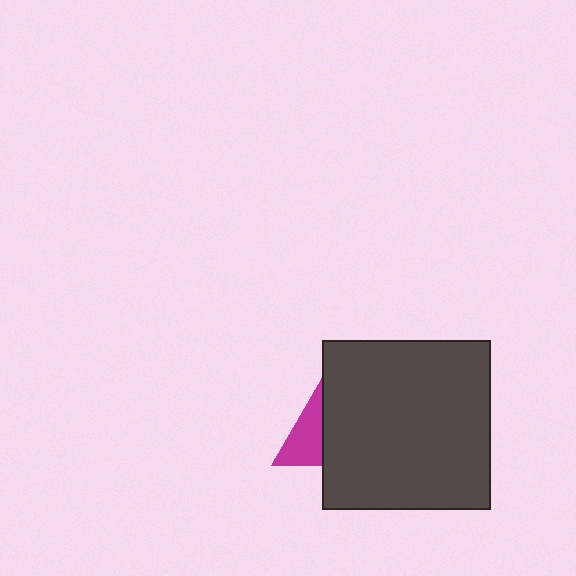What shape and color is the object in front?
The object in front is a dark gray square.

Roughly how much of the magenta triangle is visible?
About half of it is visible (roughly 48%).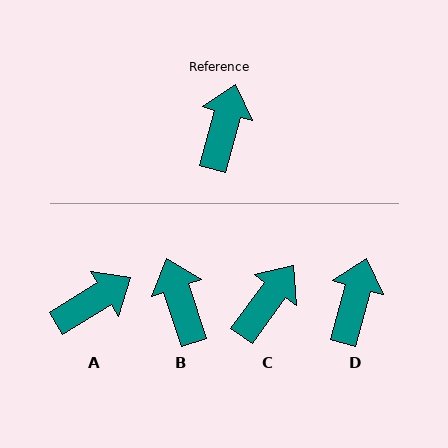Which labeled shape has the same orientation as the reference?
D.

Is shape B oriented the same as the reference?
No, it is off by about 33 degrees.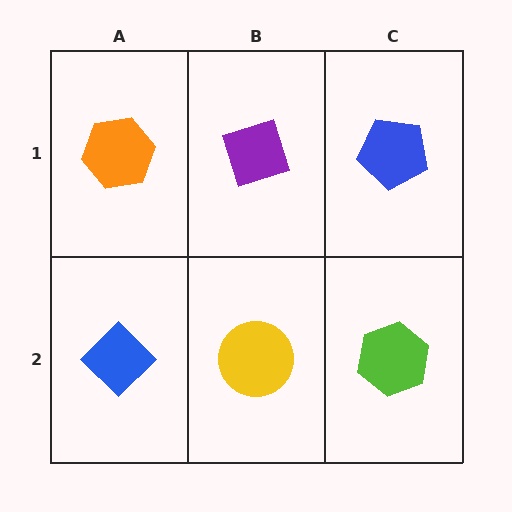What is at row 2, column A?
A blue diamond.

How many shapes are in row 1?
3 shapes.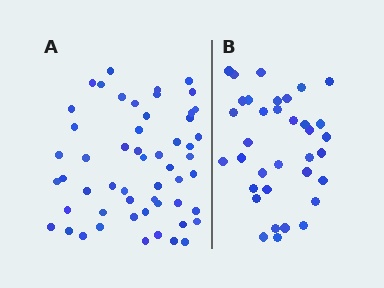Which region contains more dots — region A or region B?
Region A (the left region) has more dots.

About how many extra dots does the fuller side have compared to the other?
Region A has approximately 20 more dots than region B.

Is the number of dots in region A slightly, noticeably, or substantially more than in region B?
Region A has substantially more. The ratio is roughly 1.5 to 1.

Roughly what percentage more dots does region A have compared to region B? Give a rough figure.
About 55% more.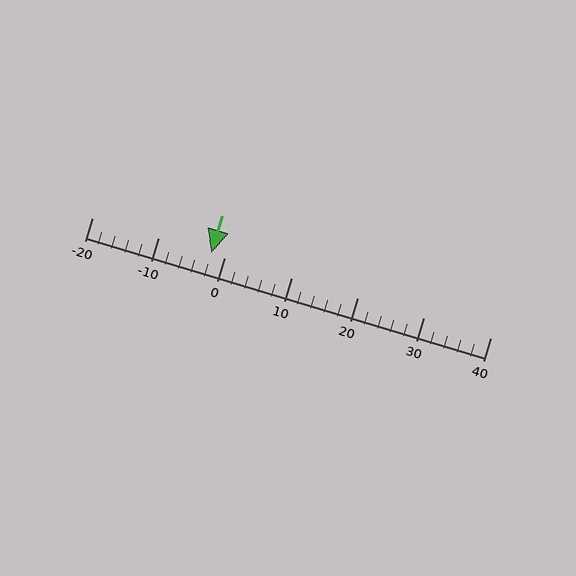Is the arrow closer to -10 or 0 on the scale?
The arrow is closer to 0.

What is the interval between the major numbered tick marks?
The major tick marks are spaced 10 units apart.